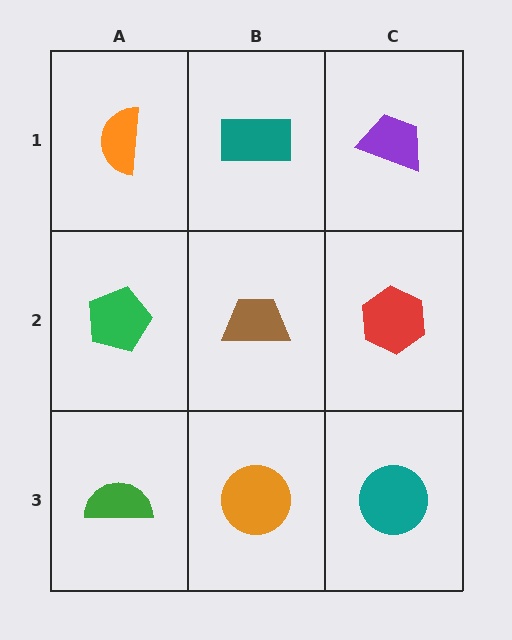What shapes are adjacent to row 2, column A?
An orange semicircle (row 1, column A), a green semicircle (row 3, column A), a brown trapezoid (row 2, column B).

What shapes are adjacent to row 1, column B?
A brown trapezoid (row 2, column B), an orange semicircle (row 1, column A), a purple trapezoid (row 1, column C).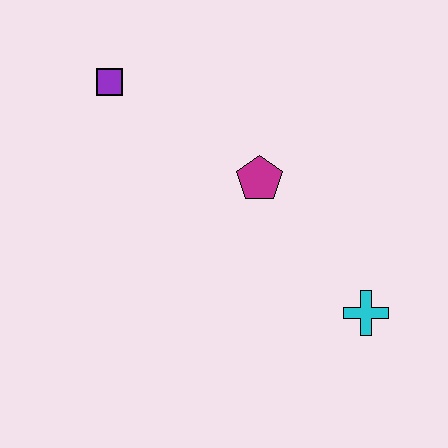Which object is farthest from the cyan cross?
The purple square is farthest from the cyan cross.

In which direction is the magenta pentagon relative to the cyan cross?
The magenta pentagon is above the cyan cross.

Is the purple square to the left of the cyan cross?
Yes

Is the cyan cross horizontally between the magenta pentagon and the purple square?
No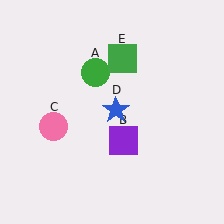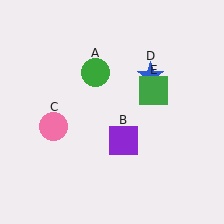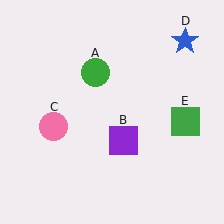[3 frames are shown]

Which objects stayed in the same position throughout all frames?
Green circle (object A) and purple square (object B) and pink circle (object C) remained stationary.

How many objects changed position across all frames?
2 objects changed position: blue star (object D), green square (object E).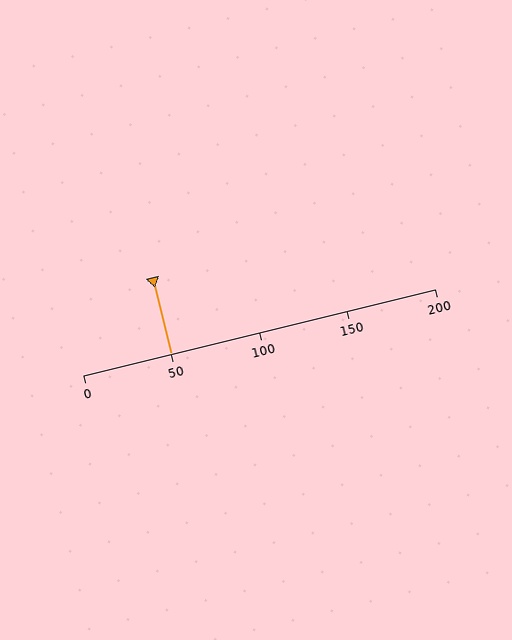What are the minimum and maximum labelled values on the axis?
The axis runs from 0 to 200.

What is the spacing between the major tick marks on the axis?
The major ticks are spaced 50 apart.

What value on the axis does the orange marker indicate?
The marker indicates approximately 50.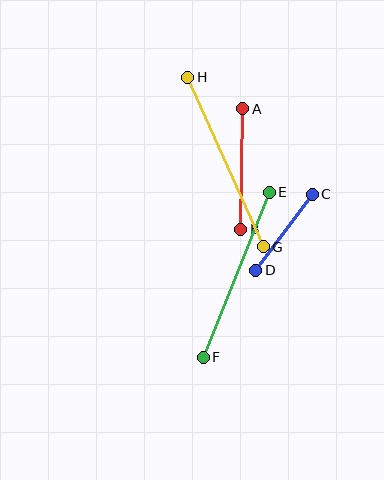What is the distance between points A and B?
The distance is approximately 120 pixels.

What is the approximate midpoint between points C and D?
The midpoint is at approximately (284, 232) pixels.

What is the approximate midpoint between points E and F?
The midpoint is at approximately (236, 275) pixels.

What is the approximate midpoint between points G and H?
The midpoint is at approximately (226, 162) pixels.